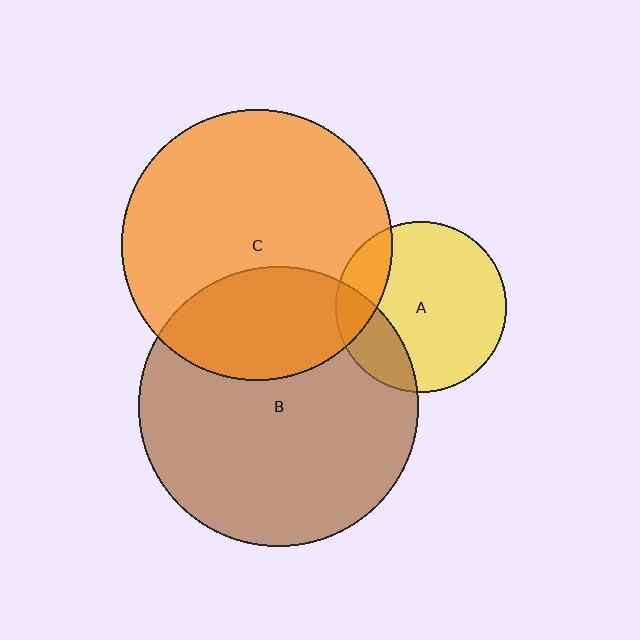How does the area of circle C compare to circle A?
Approximately 2.5 times.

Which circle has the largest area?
Circle B (brown).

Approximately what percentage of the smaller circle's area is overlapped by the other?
Approximately 15%.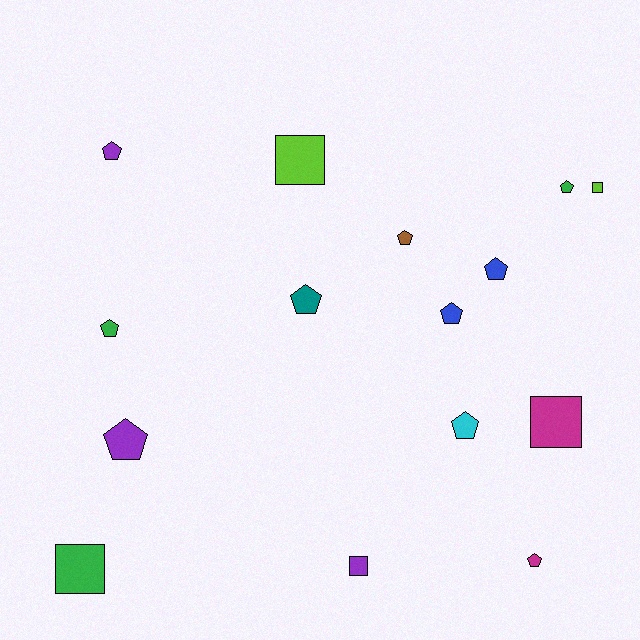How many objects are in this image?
There are 15 objects.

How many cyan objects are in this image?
There is 1 cyan object.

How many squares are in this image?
There are 5 squares.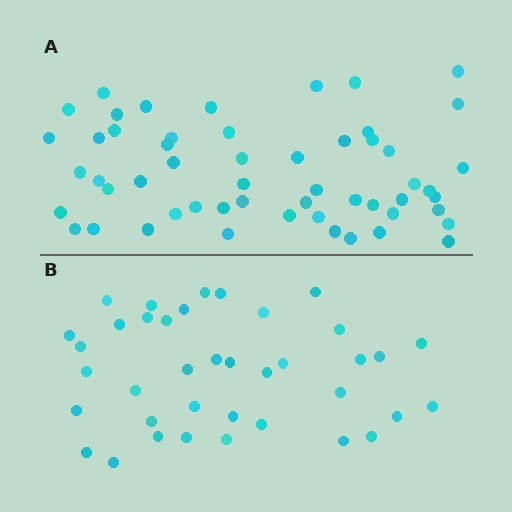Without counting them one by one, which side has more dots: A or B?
Region A (the top region) has more dots.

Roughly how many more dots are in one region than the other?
Region A has approximately 15 more dots than region B.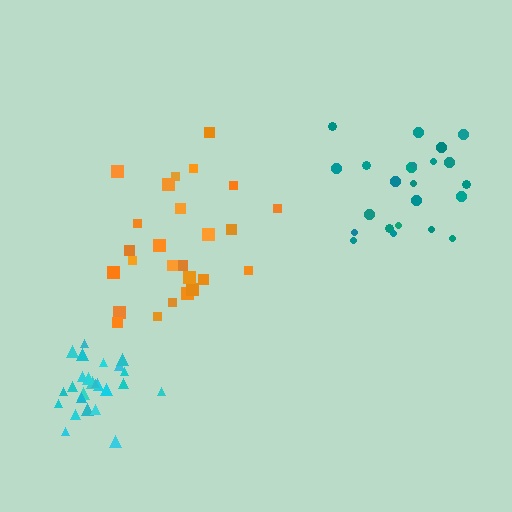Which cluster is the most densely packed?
Cyan.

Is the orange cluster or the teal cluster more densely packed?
Teal.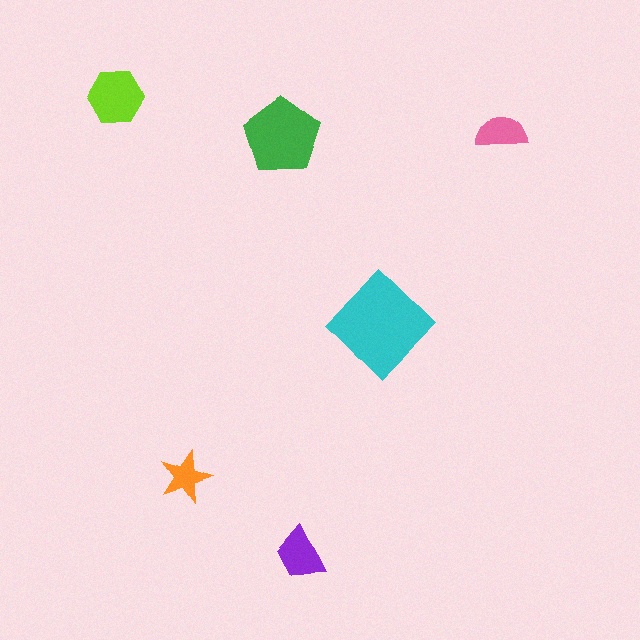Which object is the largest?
The cyan diamond.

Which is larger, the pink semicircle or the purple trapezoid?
The purple trapezoid.